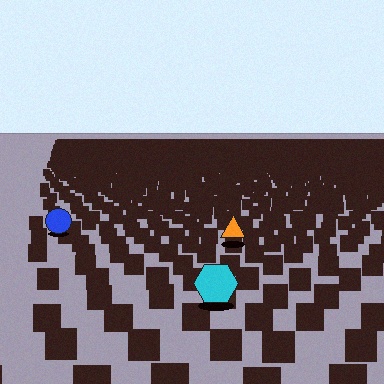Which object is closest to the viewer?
The cyan hexagon is closest. The texture marks near it are larger and more spread out.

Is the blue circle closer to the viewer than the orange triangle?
No. The orange triangle is closer — you can tell from the texture gradient: the ground texture is coarser near it.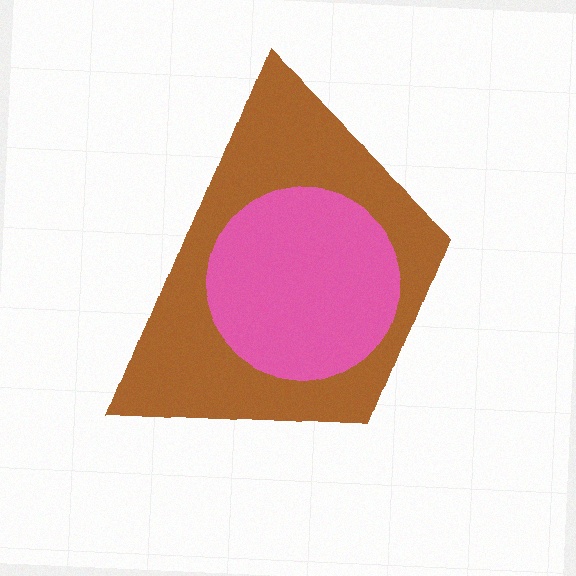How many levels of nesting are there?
2.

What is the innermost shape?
The pink circle.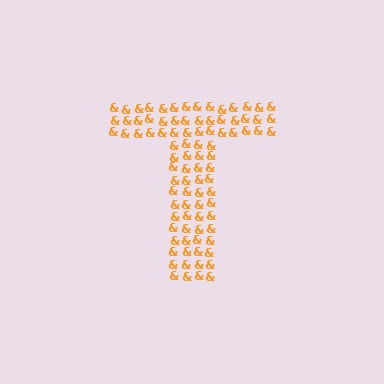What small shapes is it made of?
It is made of small ampersands.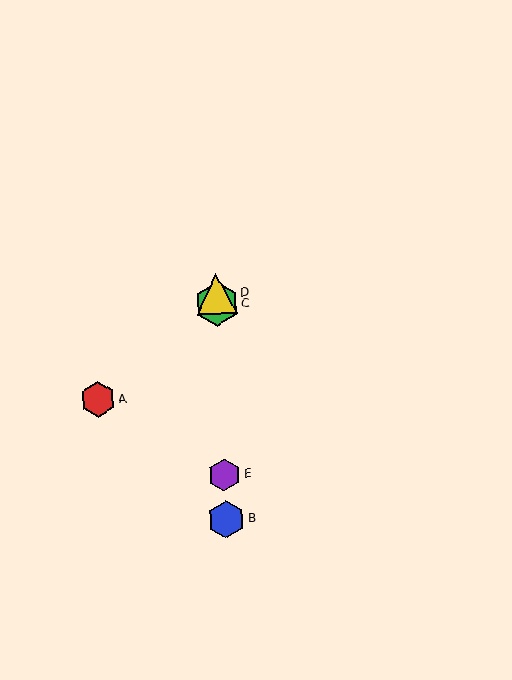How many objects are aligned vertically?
4 objects (B, C, D, E) are aligned vertically.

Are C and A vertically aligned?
No, C is at x≈217 and A is at x≈98.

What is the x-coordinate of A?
Object A is at x≈98.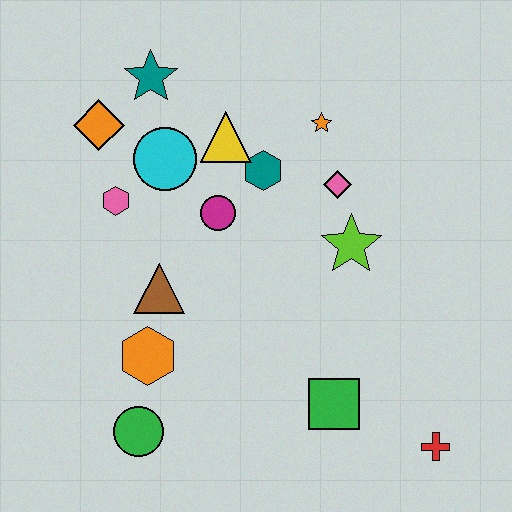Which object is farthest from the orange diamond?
The red cross is farthest from the orange diamond.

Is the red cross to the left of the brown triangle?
No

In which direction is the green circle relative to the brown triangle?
The green circle is below the brown triangle.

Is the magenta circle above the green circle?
Yes